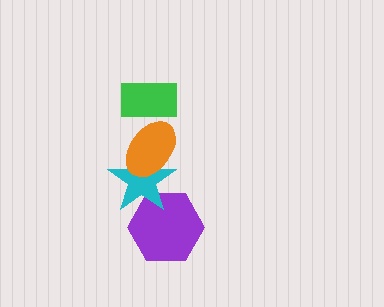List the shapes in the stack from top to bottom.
From top to bottom: the green rectangle, the orange ellipse, the cyan star, the purple hexagon.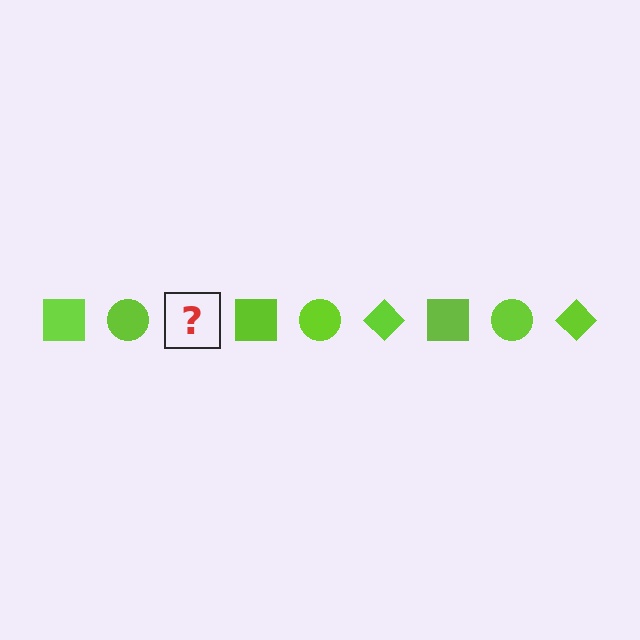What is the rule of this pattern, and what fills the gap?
The rule is that the pattern cycles through square, circle, diamond shapes in lime. The gap should be filled with a lime diamond.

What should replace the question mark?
The question mark should be replaced with a lime diamond.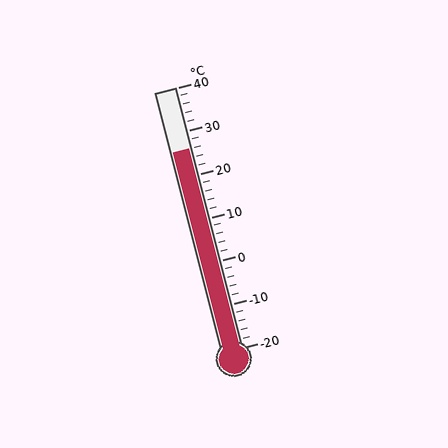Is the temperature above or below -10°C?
The temperature is above -10°C.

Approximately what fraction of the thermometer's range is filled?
The thermometer is filled to approximately 75% of its range.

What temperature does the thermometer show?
The thermometer shows approximately 26°C.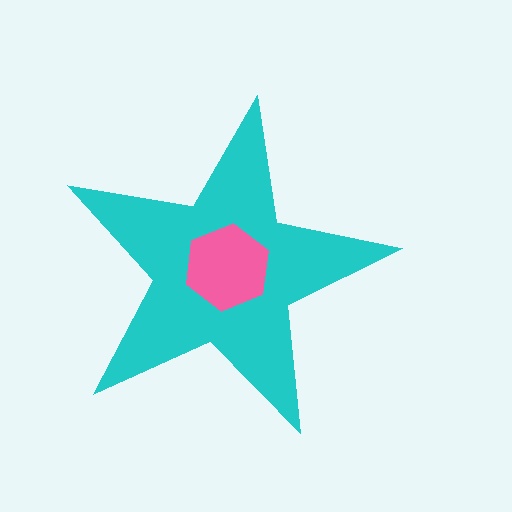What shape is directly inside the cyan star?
The pink hexagon.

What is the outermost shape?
The cyan star.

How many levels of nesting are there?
2.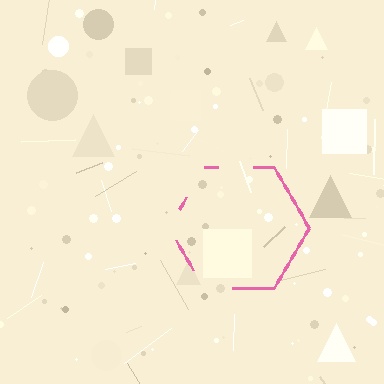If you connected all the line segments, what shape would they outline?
They would outline a hexagon.